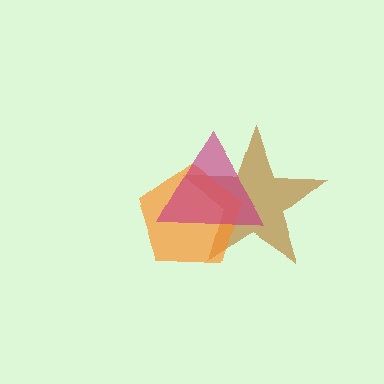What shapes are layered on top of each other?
The layered shapes are: a brown star, an orange pentagon, a magenta triangle.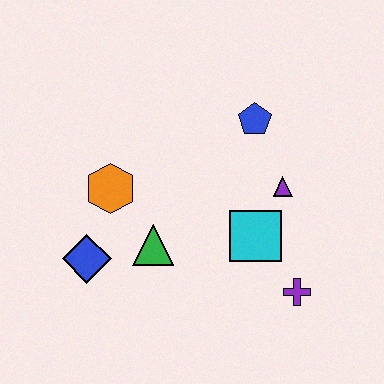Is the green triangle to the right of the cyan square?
No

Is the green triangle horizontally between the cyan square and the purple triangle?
No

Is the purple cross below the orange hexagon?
Yes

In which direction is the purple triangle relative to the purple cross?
The purple triangle is above the purple cross.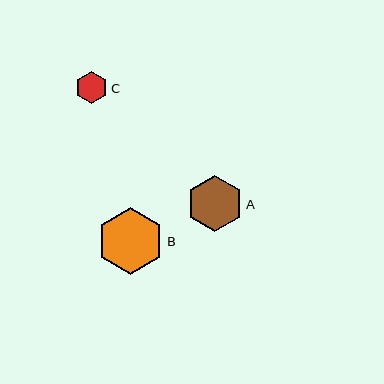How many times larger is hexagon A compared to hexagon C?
Hexagon A is approximately 1.7 times the size of hexagon C.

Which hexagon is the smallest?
Hexagon C is the smallest with a size of approximately 33 pixels.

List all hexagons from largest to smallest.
From largest to smallest: B, A, C.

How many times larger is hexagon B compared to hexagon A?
Hexagon B is approximately 1.2 times the size of hexagon A.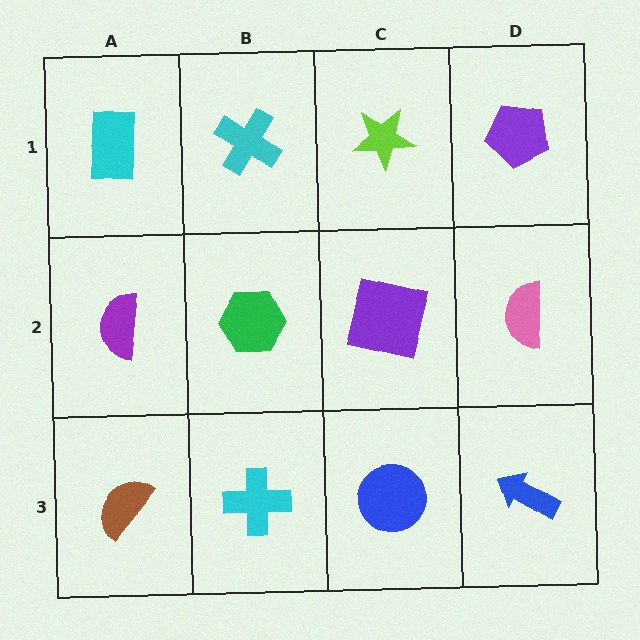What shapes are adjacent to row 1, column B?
A green hexagon (row 2, column B), a cyan rectangle (row 1, column A), a lime star (row 1, column C).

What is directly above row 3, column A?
A purple semicircle.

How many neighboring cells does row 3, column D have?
2.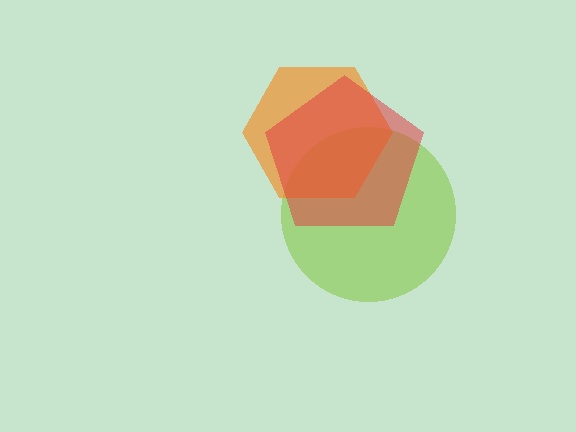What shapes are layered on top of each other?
The layered shapes are: a lime circle, an orange hexagon, a red pentagon.